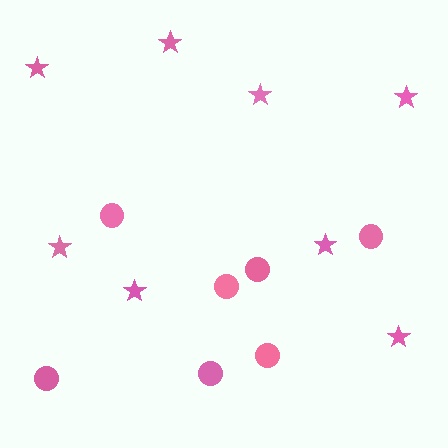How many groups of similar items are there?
There are 2 groups: one group of stars (8) and one group of circles (7).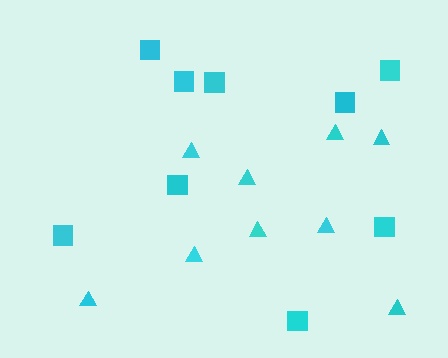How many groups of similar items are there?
There are 2 groups: one group of squares (9) and one group of triangles (9).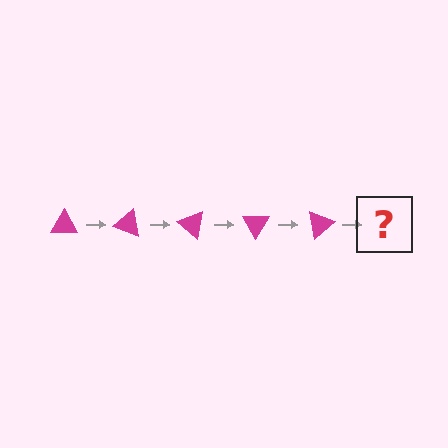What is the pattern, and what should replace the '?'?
The pattern is that the triangle rotates 20 degrees each step. The '?' should be a magenta triangle rotated 100 degrees.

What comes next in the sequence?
The next element should be a magenta triangle rotated 100 degrees.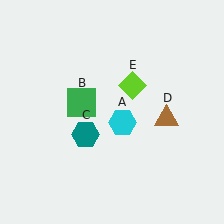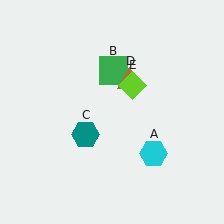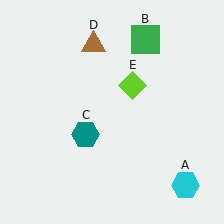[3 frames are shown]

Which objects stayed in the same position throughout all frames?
Teal hexagon (object C) and lime diamond (object E) remained stationary.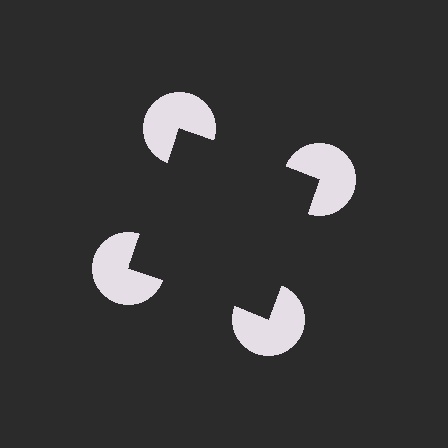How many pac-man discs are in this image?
There are 4 — one at each vertex of the illusory square.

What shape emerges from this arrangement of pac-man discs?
An illusory square — its edges are inferred from the aligned wedge cuts in the pac-man discs, not physically drawn.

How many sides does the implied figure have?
4 sides.